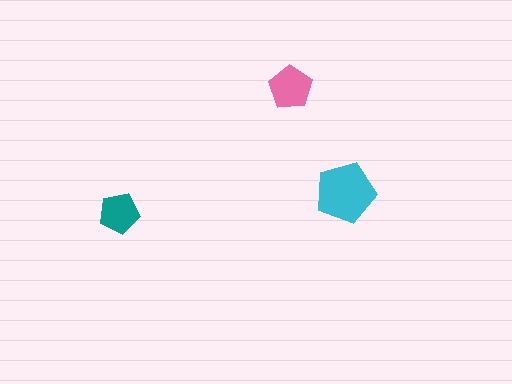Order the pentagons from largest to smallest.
the cyan one, the pink one, the teal one.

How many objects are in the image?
There are 3 objects in the image.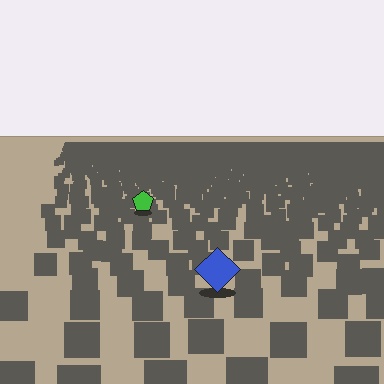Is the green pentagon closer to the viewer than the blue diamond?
No. The blue diamond is closer — you can tell from the texture gradient: the ground texture is coarser near it.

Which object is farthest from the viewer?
The green pentagon is farthest from the viewer. It appears smaller and the ground texture around it is denser.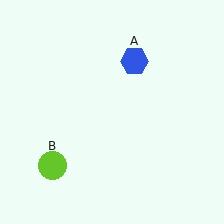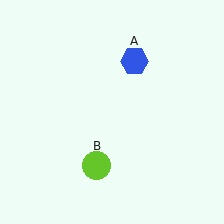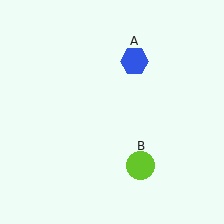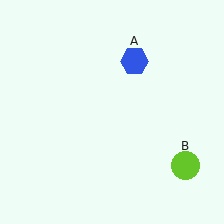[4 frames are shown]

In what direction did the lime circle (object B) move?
The lime circle (object B) moved right.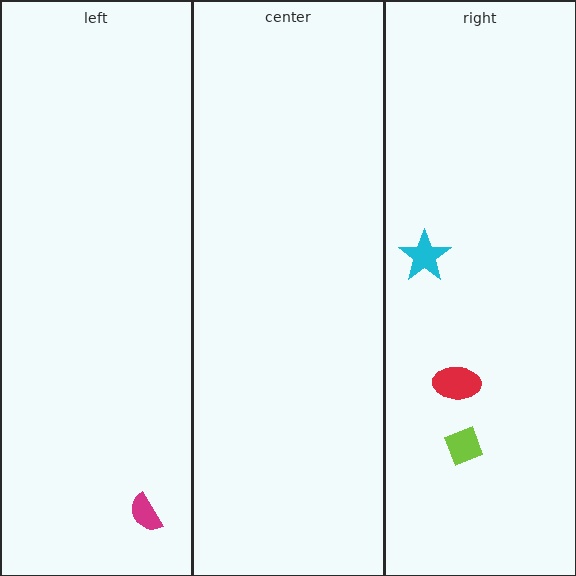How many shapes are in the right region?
3.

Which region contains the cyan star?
The right region.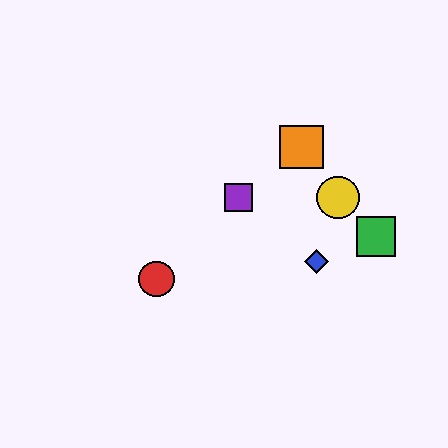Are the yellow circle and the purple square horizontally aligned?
Yes, both are at y≈197.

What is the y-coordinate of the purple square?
The purple square is at y≈197.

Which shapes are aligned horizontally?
The yellow circle, the purple square are aligned horizontally.